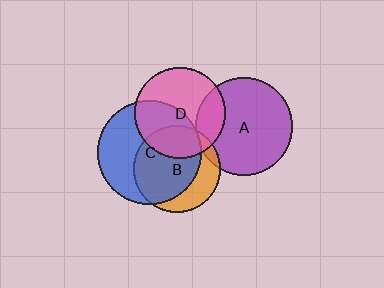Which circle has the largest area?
Circle C (blue).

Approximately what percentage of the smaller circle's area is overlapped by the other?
Approximately 20%.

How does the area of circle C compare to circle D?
Approximately 1.3 times.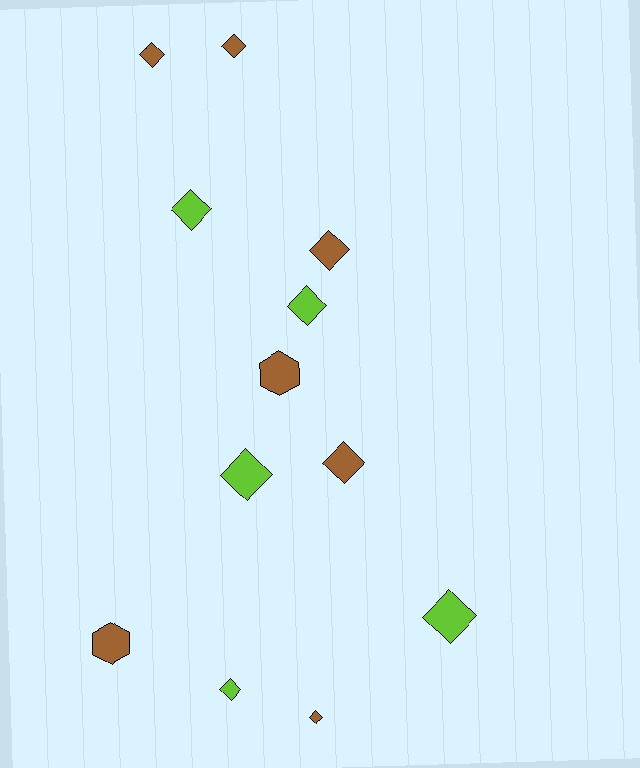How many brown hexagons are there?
There are 2 brown hexagons.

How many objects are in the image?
There are 12 objects.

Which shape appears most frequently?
Diamond, with 10 objects.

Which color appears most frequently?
Brown, with 7 objects.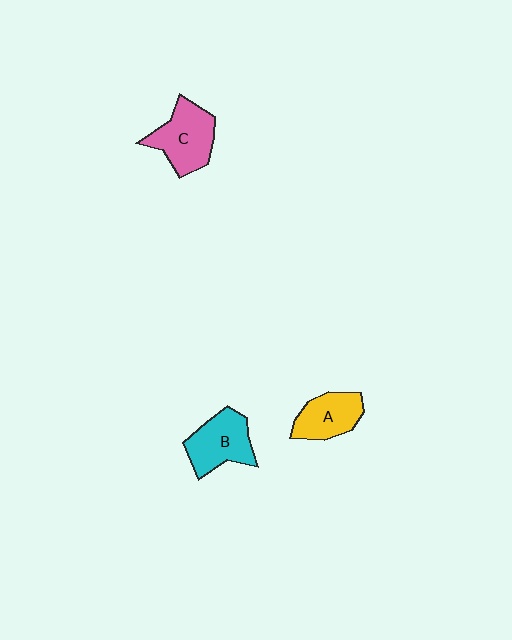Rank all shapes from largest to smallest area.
From largest to smallest: C (pink), B (cyan), A (yellow).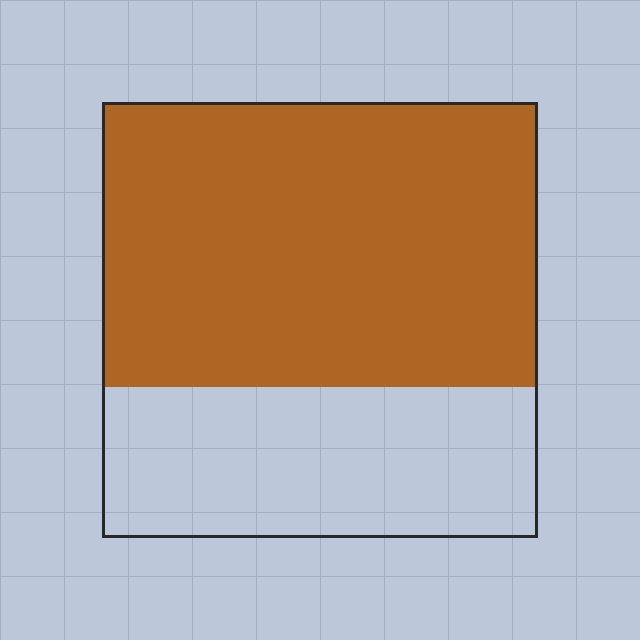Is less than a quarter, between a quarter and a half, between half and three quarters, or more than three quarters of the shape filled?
Between half and three quarters.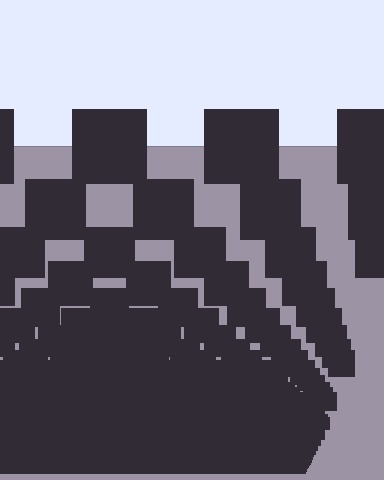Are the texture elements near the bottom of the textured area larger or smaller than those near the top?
Smaller. The gradient is inverted — elements near the bottom are smaller and denser.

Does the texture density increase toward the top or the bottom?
Density increases toward the bottom.